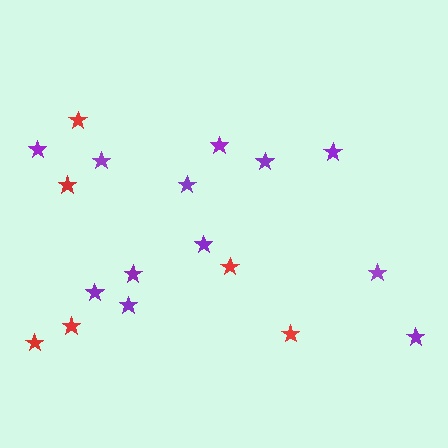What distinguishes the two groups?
There are 2 groups: one group of purple stars (12) and one group of red stars (6).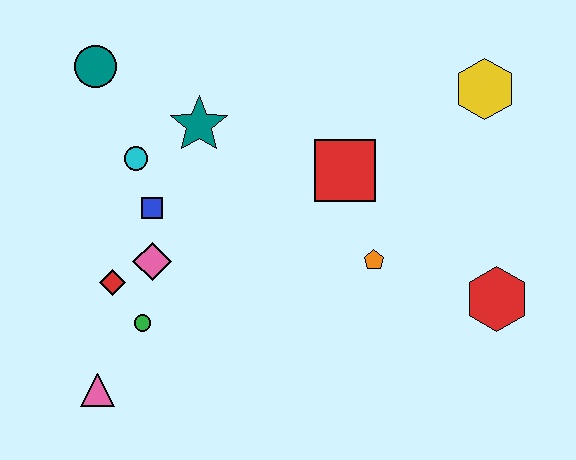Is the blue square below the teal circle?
Yes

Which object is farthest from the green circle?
The yellow hexagon is farthest from the green circle.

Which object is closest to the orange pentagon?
The red square is closest to the orange pentagon.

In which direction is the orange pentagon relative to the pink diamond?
The orange pentagon is to the right of the pink diamond.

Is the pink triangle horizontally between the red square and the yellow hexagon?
No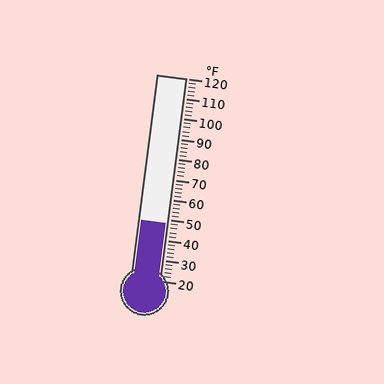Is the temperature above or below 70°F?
The temperature is below 70°F.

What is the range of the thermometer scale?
The thermometer scale ranges from 20°F to 120°F.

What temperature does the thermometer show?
The thermometer shows approximately 48°F.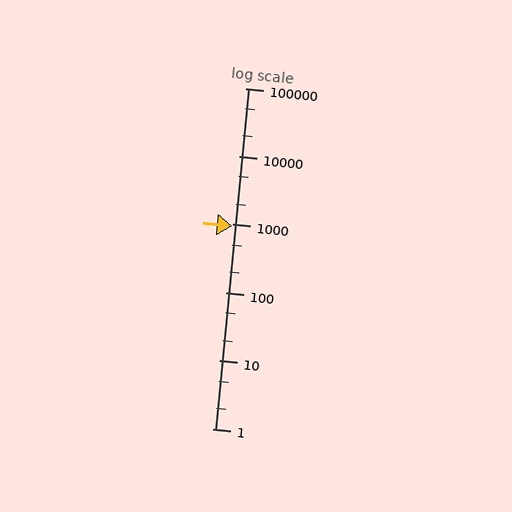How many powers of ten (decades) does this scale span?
The scale spans 5 decades, from 1 to 100000.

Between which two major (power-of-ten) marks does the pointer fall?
The pointer is between 100 and 1000.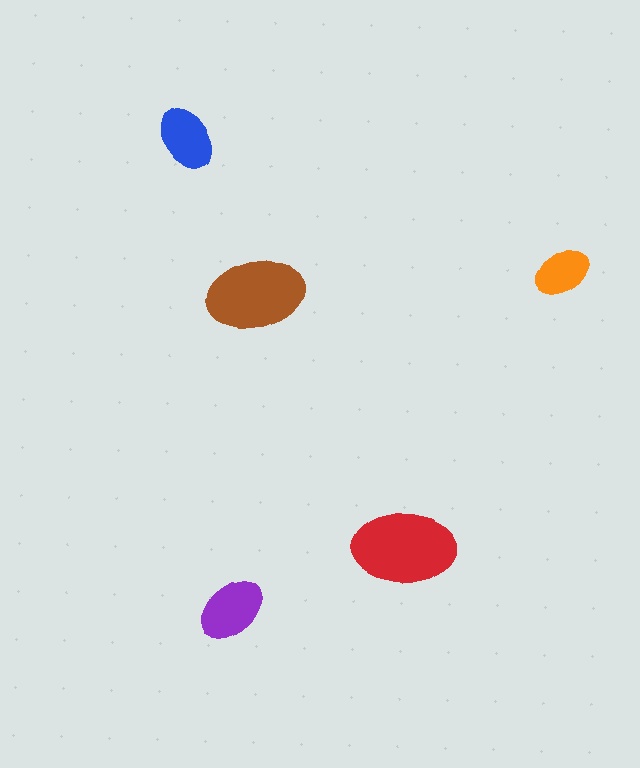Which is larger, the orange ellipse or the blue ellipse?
The blue one.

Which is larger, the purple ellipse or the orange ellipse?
The purple one.